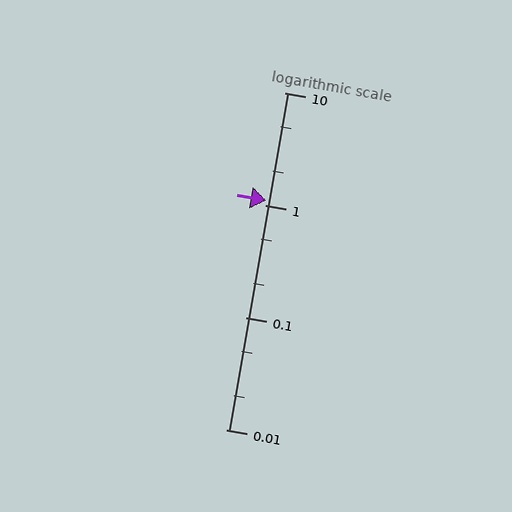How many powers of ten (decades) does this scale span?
The scale spans 3 decades, from 0.01 to 10.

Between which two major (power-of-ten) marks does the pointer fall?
The pointer is between 1 and 10.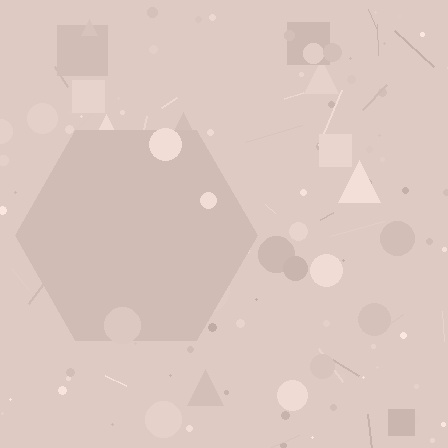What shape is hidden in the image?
A hexagon is hidden in the image.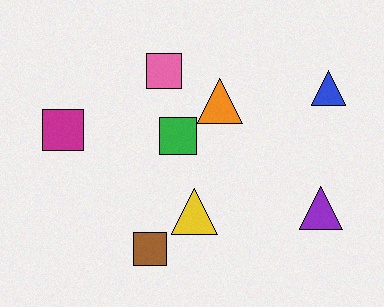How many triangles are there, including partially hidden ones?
There are 4 triangles.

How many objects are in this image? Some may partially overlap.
There are 8 objects.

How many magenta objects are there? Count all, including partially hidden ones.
There is 1 magenta object.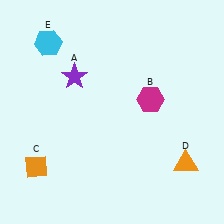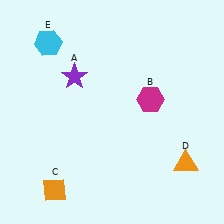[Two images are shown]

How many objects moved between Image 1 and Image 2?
1 object moved between the two images.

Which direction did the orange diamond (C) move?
The orange diamond (C) moved down.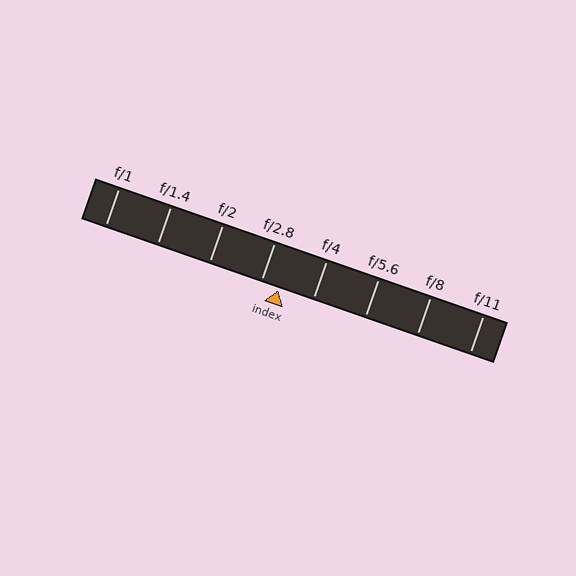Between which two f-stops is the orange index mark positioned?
The index mark is between f/2.8 and f/4.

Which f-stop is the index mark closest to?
The index mark is closest to f/2.8.